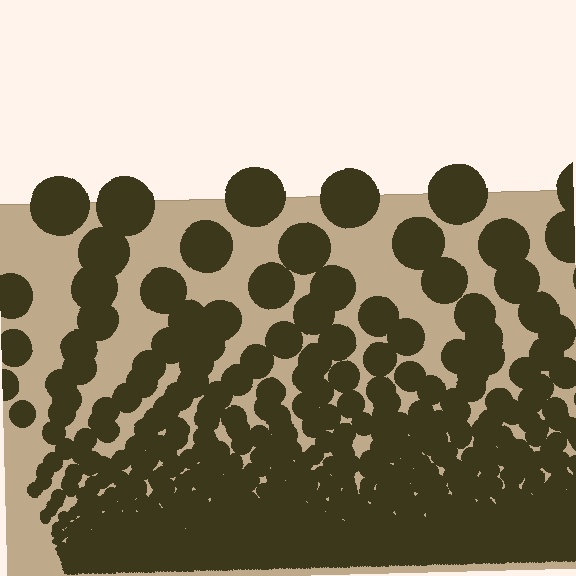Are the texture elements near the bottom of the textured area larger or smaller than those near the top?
Smaller. The gradient is inverted — elements near the bottom are smaller and denser.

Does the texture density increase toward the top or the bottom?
Density increases toward the bottom.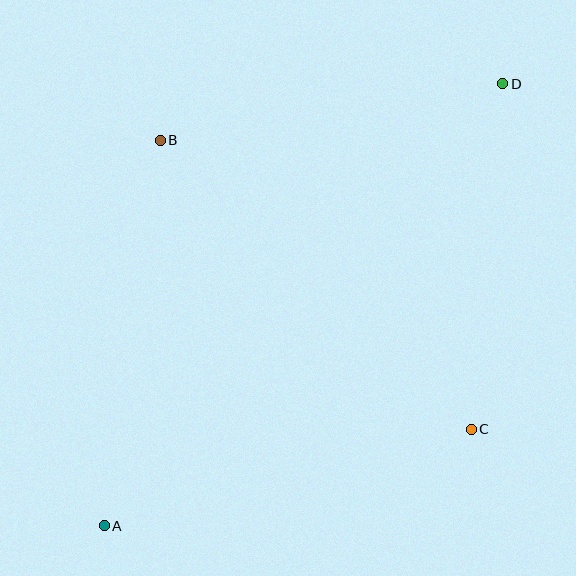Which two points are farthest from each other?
Points A and D are farthest from each other.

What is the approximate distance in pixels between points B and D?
The distance between B and D is approximately 347 pixels.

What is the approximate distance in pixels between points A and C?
The distance between A and C is approximately 379 pixels.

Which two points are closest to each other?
Points C and D are closest to each other.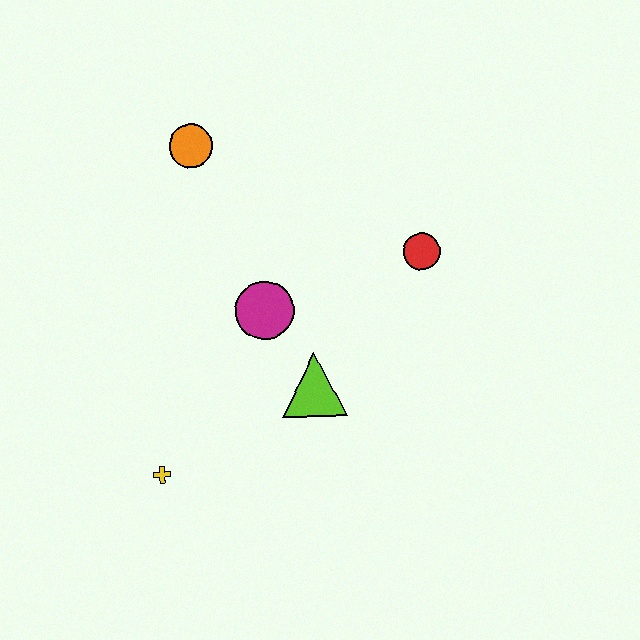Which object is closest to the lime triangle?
The magenta circle is closest to the lime triangle.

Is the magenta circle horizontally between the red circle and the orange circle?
Yes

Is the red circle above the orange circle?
No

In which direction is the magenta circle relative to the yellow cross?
The magenta circle is above the yellow cross.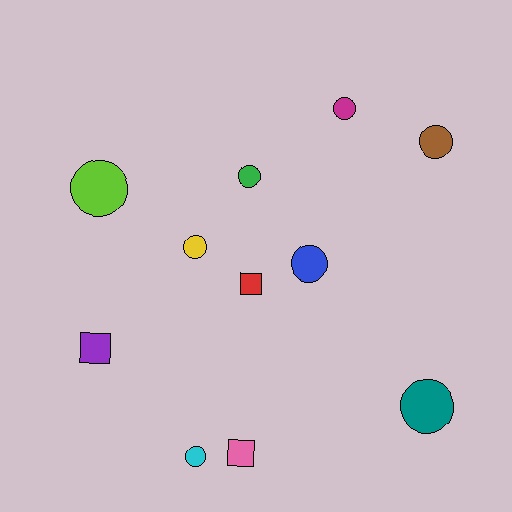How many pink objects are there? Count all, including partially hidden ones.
There is 1 pink object.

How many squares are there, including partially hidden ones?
There are 3 squares.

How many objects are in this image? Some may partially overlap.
There are 11 objects.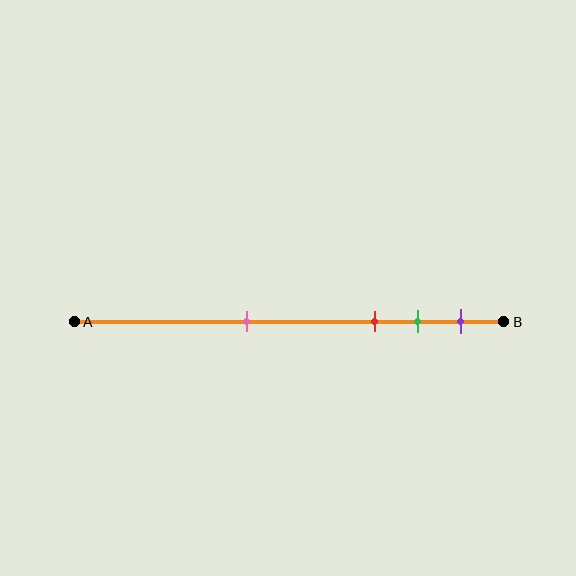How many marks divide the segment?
There are 4 marks dividing the segment.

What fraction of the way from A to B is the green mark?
The green mark is approximately 80% (0.8) of the way from A to B.